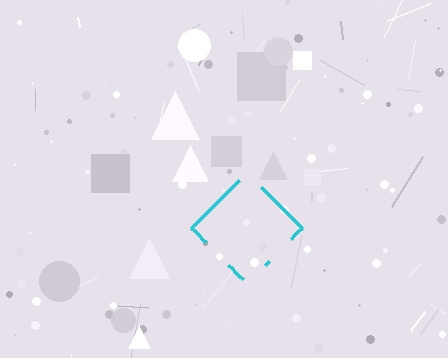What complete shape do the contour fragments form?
The contour fragments form a diamond.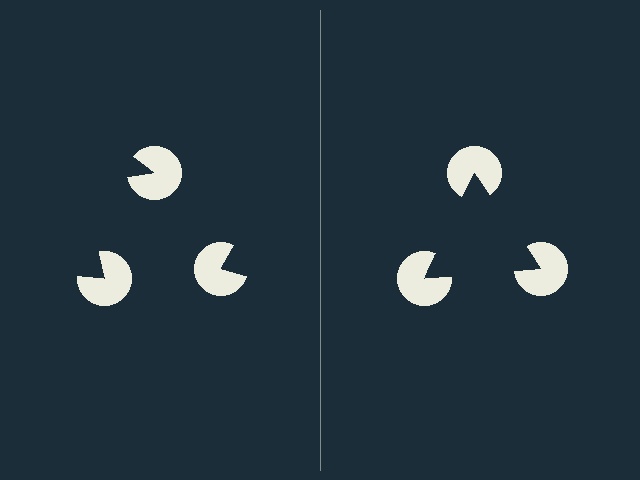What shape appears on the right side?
An illusory triangle.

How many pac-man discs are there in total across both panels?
6 — 3 on each side.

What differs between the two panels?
The pac-man discs are positioned identically on both sides; only the wedge orientations differ. On the right they align to a triangle; on the left they are misaligned.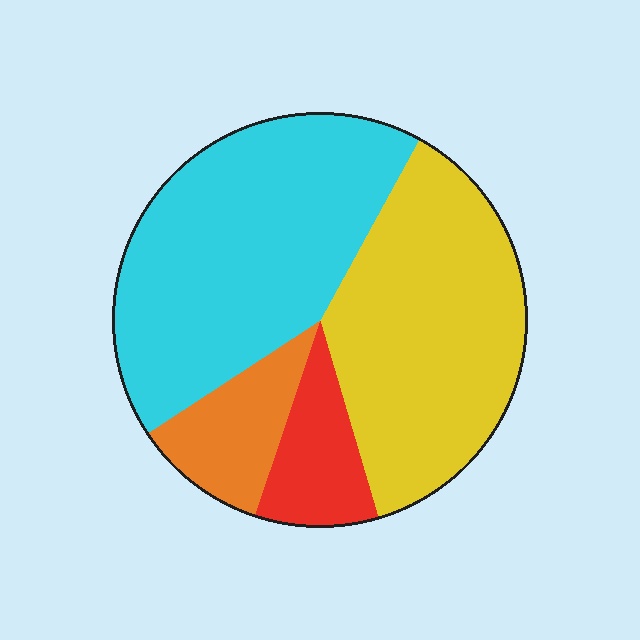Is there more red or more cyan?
Cyan.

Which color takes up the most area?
Cyan, at roughly 40%.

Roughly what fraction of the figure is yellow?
Yellow covers roughly 35% of the figure.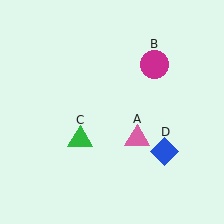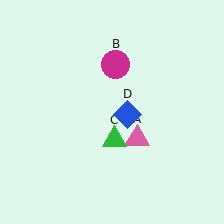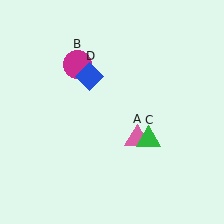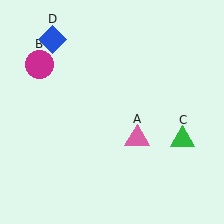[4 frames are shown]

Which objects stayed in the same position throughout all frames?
Pink triangle (object A) remained stationary.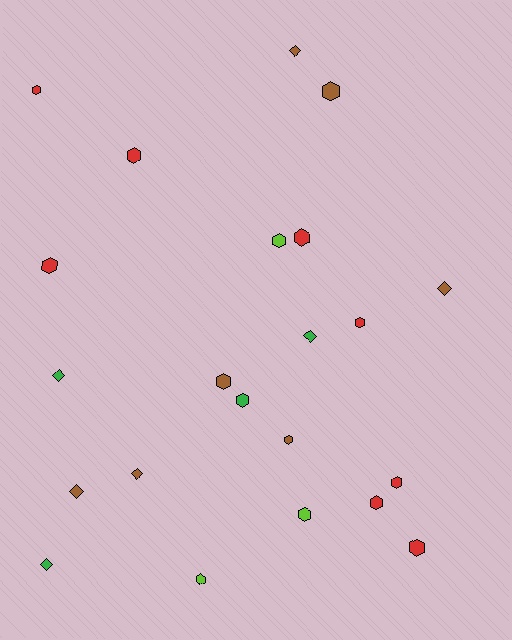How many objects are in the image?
There are 22 objects.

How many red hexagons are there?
There are 8 red hexagons.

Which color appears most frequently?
Red, with 8 objects.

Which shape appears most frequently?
Hexagon, with 15 objects.